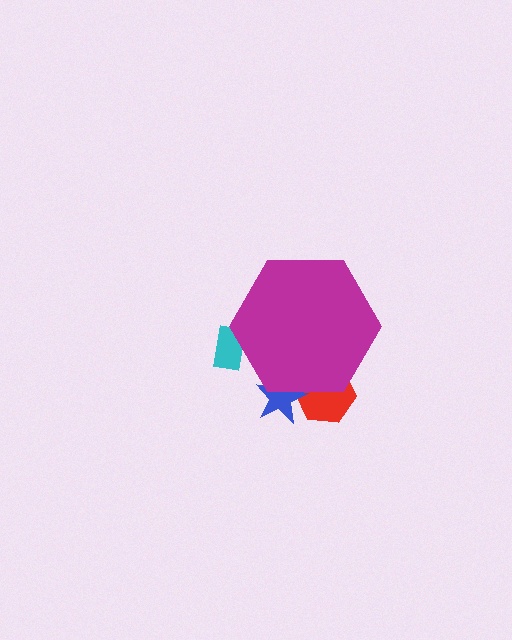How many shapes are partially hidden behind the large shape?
3 shapes are partially hidden.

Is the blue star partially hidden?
Yes, the blue star is partially hidden behind the magenta hexagon.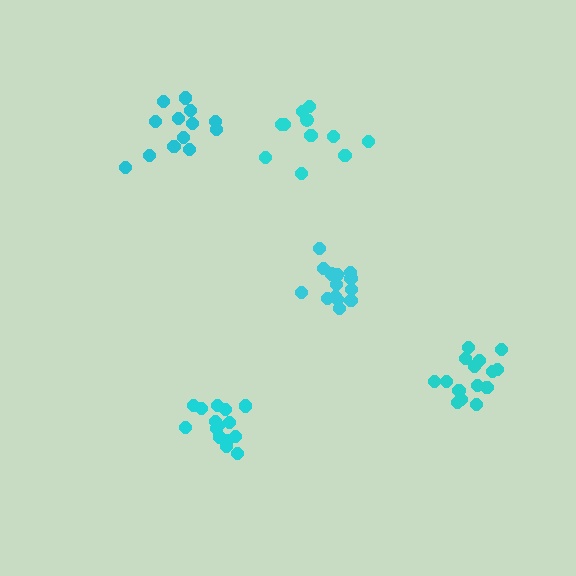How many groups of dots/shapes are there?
There are 5 groups.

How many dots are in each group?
Group 1: 16 dots, Group 2: 13 dots, Group 3: 15 dots, Group 4: 15 dots, Group 5: 11 dots (70 total).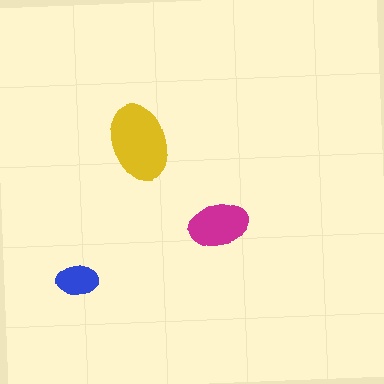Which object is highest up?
The yellow ellipse is topmost.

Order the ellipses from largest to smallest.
the yellow one, the magenta one, the blue one.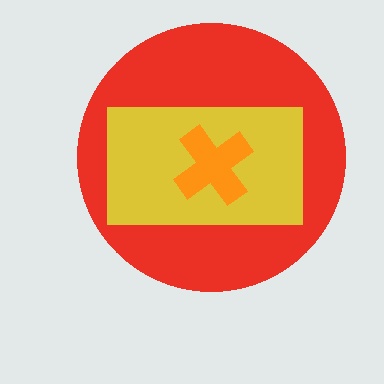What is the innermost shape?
The orange cross.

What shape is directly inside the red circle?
The yellow rectangle.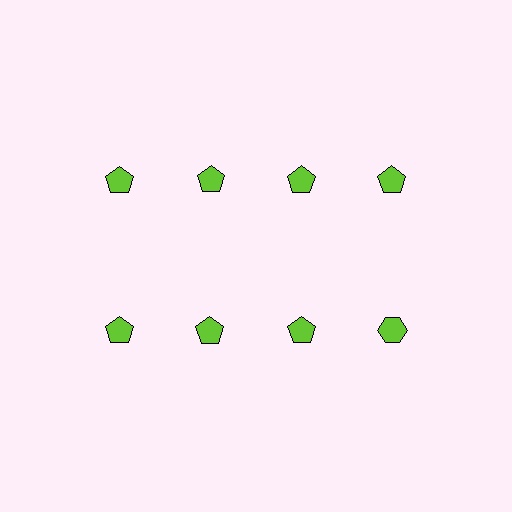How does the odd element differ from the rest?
It has a different shape: hexagon instead of pentagon.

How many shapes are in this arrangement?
There are 8 shapes arranged in a grid pattern.